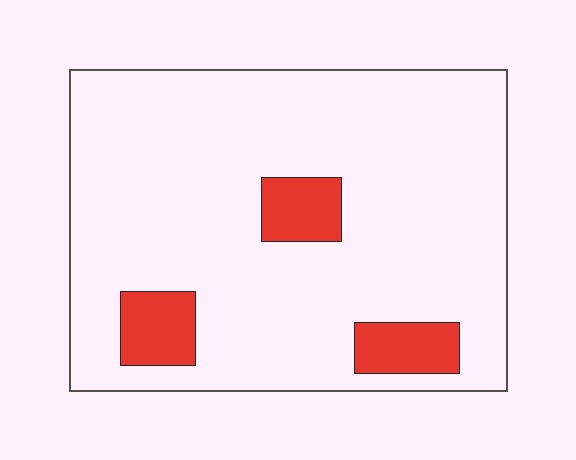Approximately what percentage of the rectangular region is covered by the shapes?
Approximately 10%.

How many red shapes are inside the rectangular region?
3.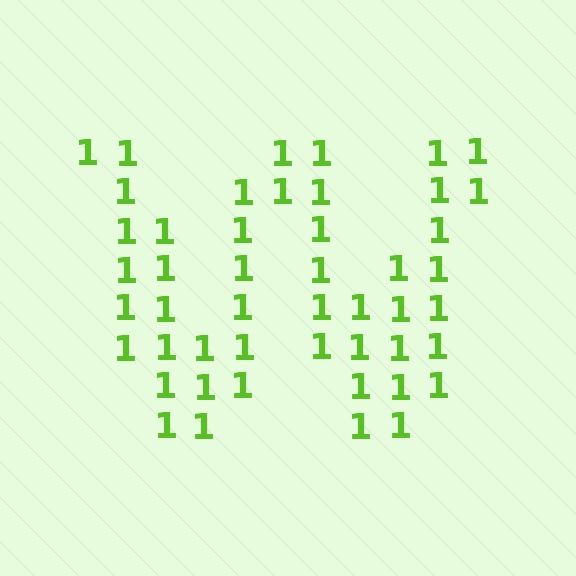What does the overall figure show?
The overall figure shows the letter W.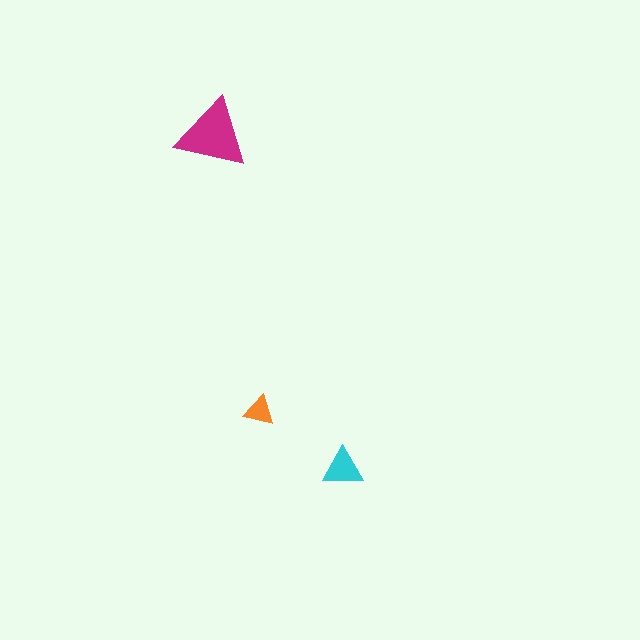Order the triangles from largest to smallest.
the magenta one, the cyan one, the orange one.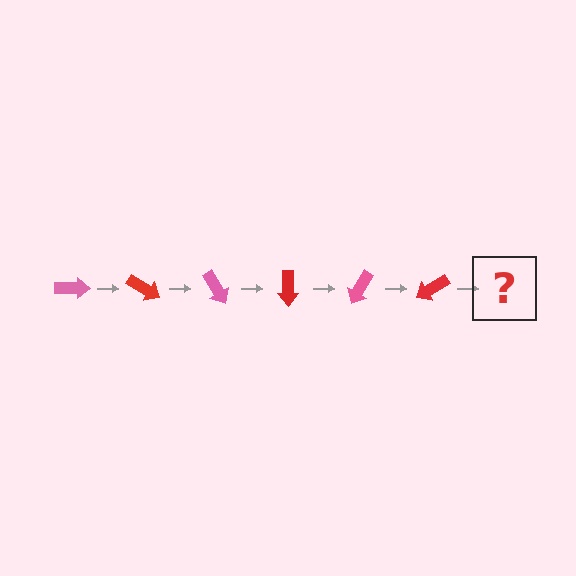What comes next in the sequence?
The next element should be a pink arrow, rotated 180 degrees from the start.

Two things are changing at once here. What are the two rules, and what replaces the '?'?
The two rules are that it rotates 30 degrees each step and the color cycles through pink and red. The '?' should be a pink arrow, rotated 180 degrees from the start.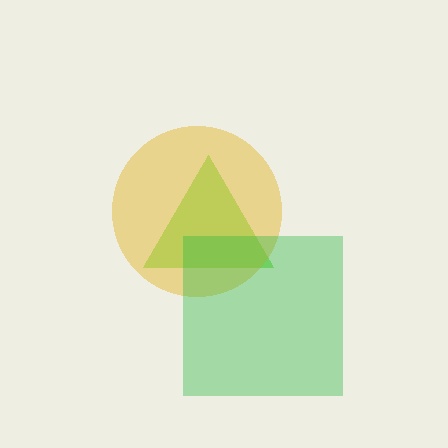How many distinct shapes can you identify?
There are 3 distinct shapes: a lime triangle, a yellow circle, a green square.